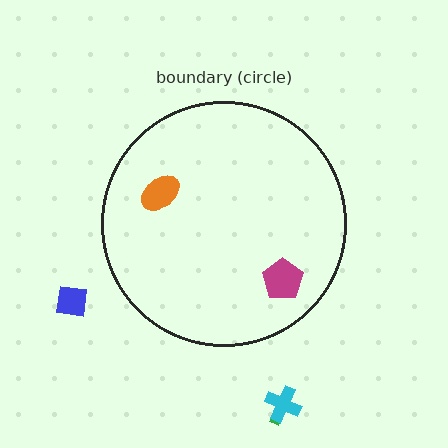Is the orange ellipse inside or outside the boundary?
Inside.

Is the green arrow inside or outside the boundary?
Outside.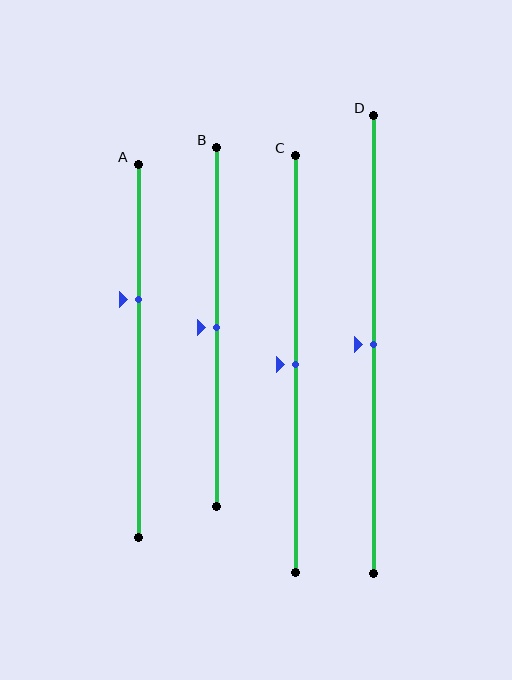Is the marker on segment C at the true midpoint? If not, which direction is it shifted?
Yes, the marker on segment C is at the true midpoint.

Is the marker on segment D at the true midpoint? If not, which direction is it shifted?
Yes, the marker on segment D is at the true midpoint.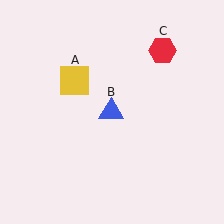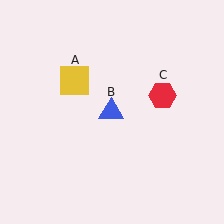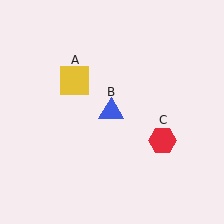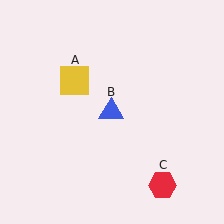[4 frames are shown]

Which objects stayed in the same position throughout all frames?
Yellow square (object A) and blue triangle (object B) remained stationary.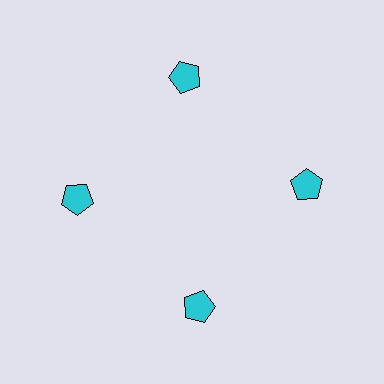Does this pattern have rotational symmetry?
Yes, this pattern has 4-fold rotational symmetry. It looks the same after rotating 90 degrees around the center.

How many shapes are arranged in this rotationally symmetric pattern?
There are 4 shapes, arranged in 4 groups of 1.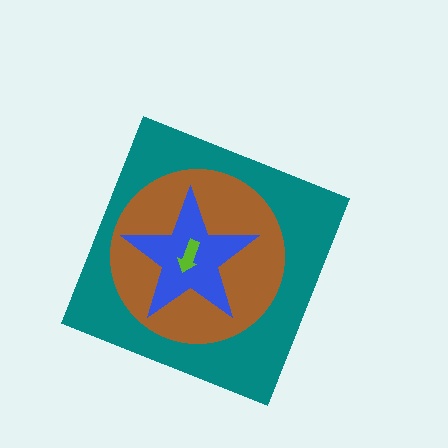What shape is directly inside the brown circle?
The blue star.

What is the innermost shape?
The lime arrow.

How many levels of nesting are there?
4.